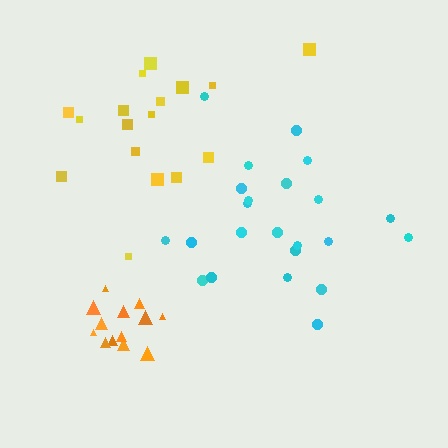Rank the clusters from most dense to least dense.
orange, yellow, cyan.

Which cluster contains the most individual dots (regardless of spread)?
Cyan (23).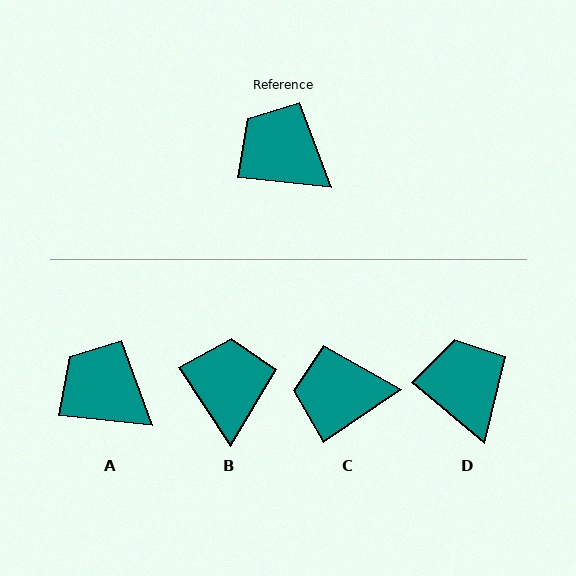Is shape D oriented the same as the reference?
No, it is off by about 34 degrees.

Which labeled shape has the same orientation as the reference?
A.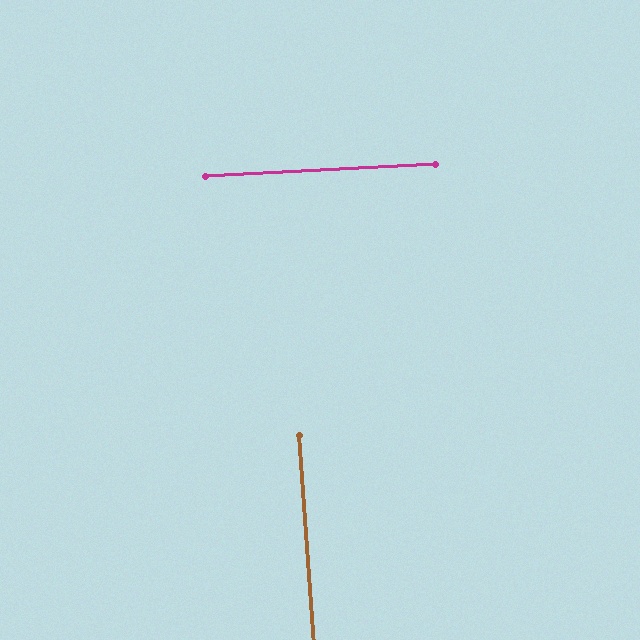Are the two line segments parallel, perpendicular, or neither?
Perpendicular — they meet at approximately 89°.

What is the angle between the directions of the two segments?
Approximately 89 degrees.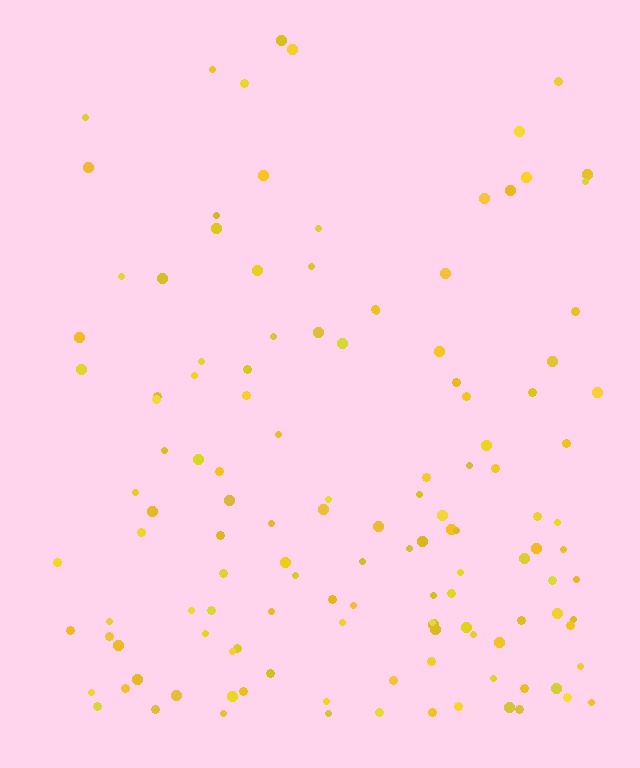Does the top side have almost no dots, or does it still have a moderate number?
Still a moderate number, just noticeably fewer than the bottom.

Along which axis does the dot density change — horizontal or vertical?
Vertical.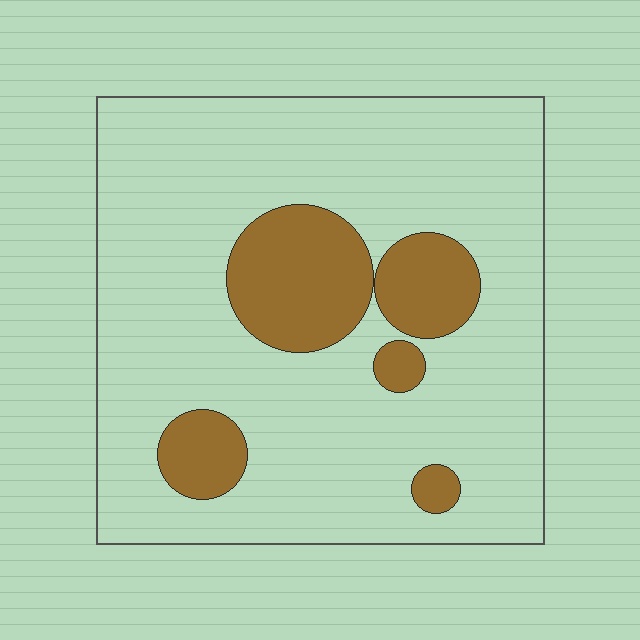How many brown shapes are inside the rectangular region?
5.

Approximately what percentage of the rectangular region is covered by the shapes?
Approximately 20%.